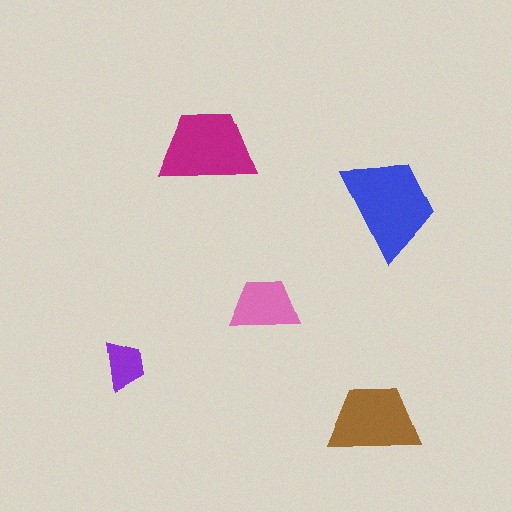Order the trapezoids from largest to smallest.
the blue one, the magenta one, the brown one, the pink one, the purple one.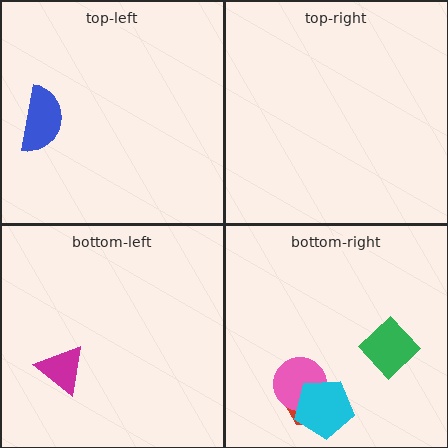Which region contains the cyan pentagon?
The bottom-right region.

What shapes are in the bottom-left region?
The magenta triangle.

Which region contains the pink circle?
The bottom-right region.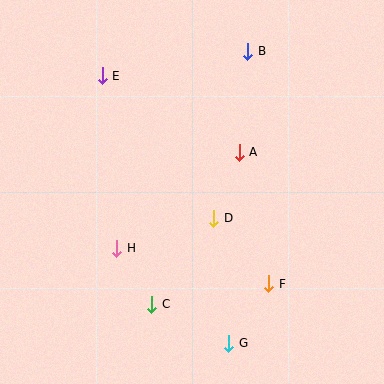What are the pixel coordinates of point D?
Point D is at (214, 218).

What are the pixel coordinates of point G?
Point G is at (229, 343).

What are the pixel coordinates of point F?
Point F is at (269, 284).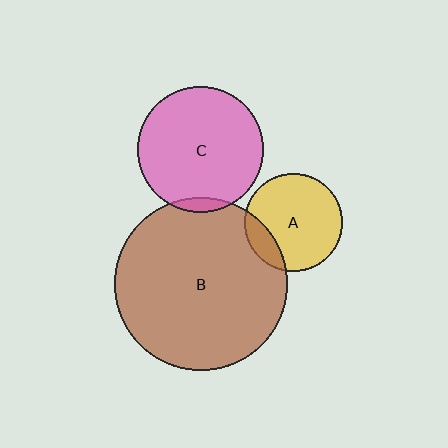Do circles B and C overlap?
Yes.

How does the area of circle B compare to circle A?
Approximately 3.1 times.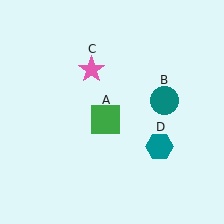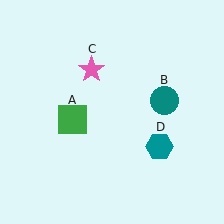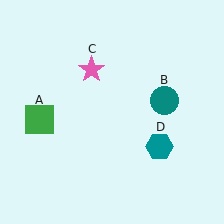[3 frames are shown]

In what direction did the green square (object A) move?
The green square (object A) moved left.